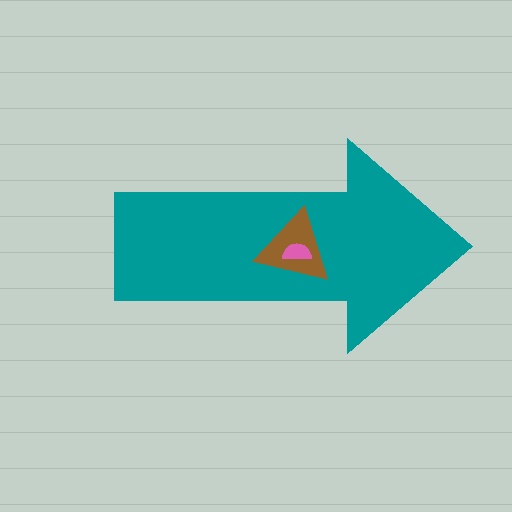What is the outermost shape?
The teal arrow.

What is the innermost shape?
The pink semicircle.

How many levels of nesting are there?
3.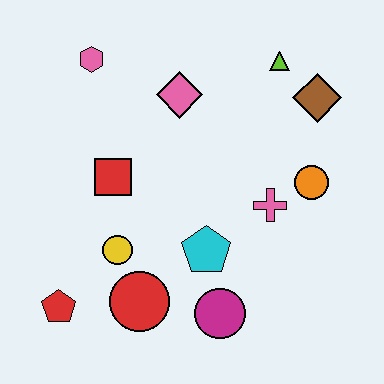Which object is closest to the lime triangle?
The brown diamond is closest to the lime triangle.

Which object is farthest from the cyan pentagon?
The pink hexagon is farthest from the cyan pentagon.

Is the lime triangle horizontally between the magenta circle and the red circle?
No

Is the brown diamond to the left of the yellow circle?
No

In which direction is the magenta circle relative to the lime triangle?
The magenta circle is below the lime triangle.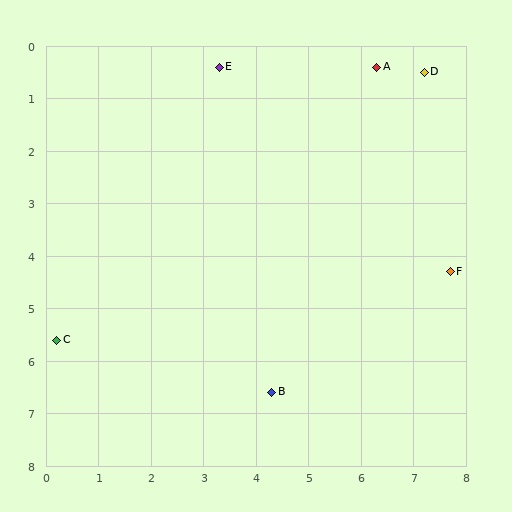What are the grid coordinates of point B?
Point B is at approximately (4.3, 6.6).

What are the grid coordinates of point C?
Point C is at approximately (0.2, 5.6).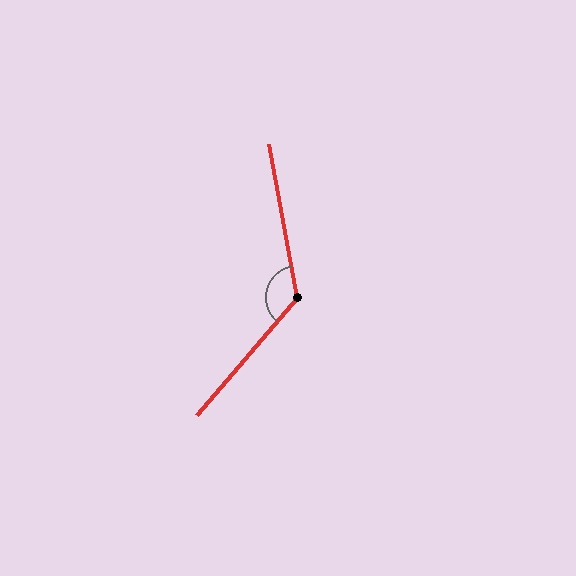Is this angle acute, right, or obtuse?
It is obtuse.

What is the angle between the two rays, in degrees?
Approximately 129 degrees.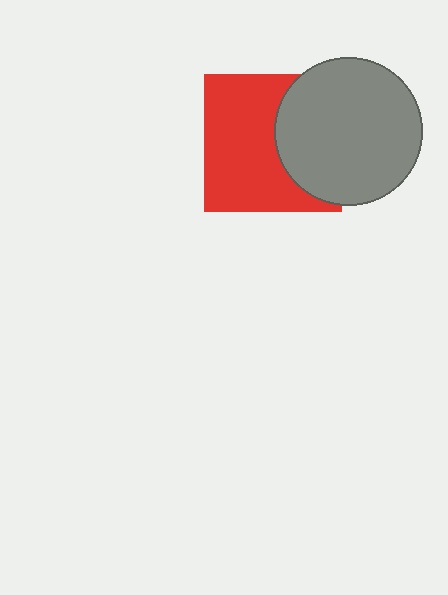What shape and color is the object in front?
The object in front is a gray circle.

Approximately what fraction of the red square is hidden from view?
Roughly 38% of the red square is hidden behind the gray circle.